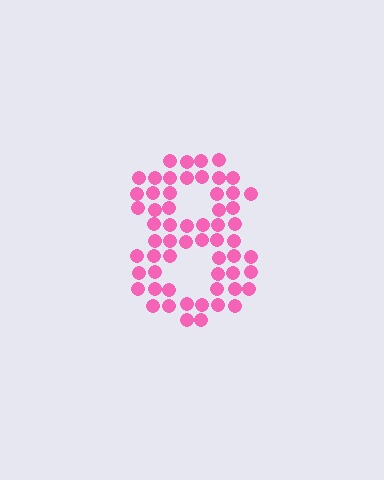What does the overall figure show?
The overall figure shows the digit 8.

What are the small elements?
The small elements are circles.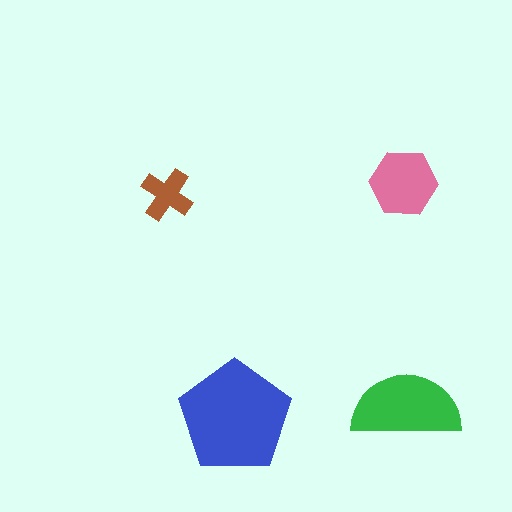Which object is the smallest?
The brown cross.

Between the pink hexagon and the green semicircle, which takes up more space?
The green semicircle.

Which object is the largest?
The blue pentagon.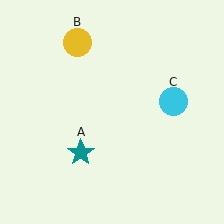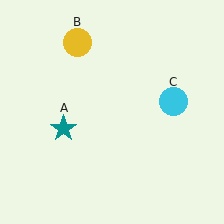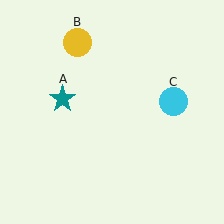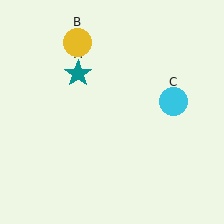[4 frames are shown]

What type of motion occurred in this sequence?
The teal star (object A) rotated clockwise around the center of the scene.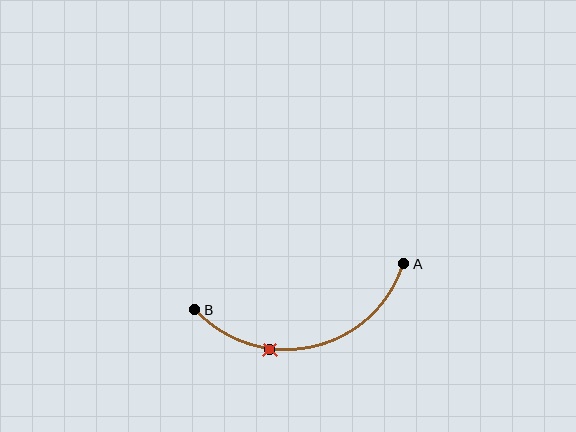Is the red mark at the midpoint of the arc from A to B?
No. The red mark lies on the arc but is closer to endpoint B. The arc midpoint would be at the point on the curve equidistant along the arc from both A and B.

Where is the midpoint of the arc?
The arc midpoint is the point on the curve farthest from the straight line joining A and B. It sits below that line.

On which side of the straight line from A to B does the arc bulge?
The arc bulges below the straight line connecting A and B.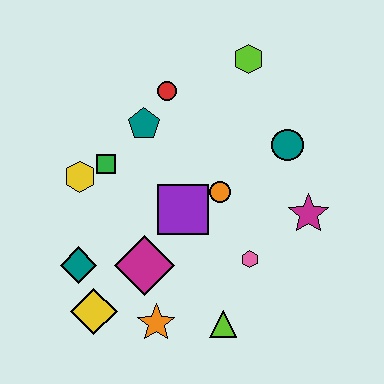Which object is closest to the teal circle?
The magenta star is closest to the teal circle.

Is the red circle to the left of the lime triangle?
Yes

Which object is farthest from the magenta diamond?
The lime hexagon is farthest from the magenta diamond.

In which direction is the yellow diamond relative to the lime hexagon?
The yellow diamond is below the lime hexagon.